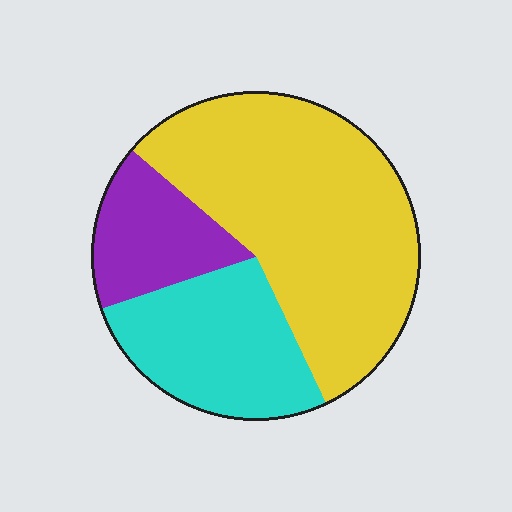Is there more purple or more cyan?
Cyan.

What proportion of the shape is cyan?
Cyan covers 27% of the shape.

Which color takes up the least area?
Purple, at roughly 15%.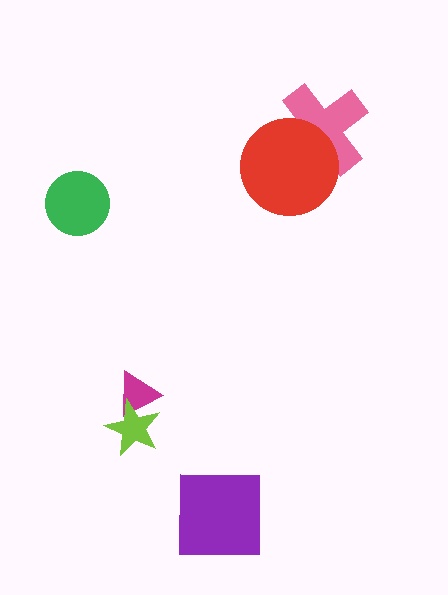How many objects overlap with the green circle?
0 objects overlap with the green circle.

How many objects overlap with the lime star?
1 object overlaps with the lime star.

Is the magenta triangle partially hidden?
Yes, it is partially covered by another shape.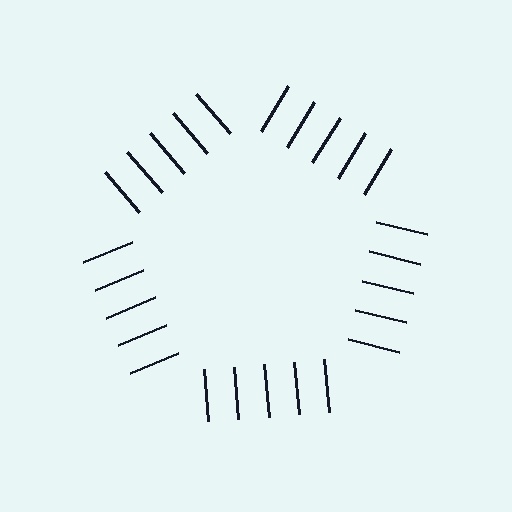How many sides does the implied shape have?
5 sides — the line-ends trace a pentagon.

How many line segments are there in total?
25 — 5 along each of the 5 edges.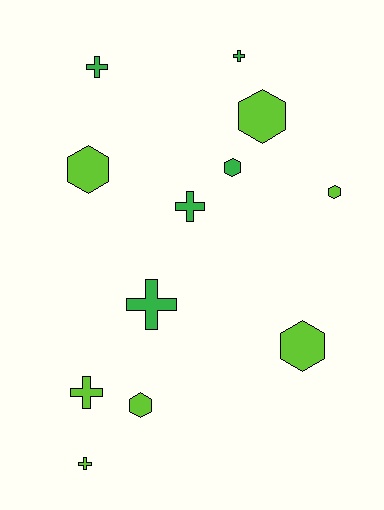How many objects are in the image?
There are 12 objects.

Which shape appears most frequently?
Hexagon, with 6 objects.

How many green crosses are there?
There are 4 green crosses.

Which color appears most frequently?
Lime, with 7 objects.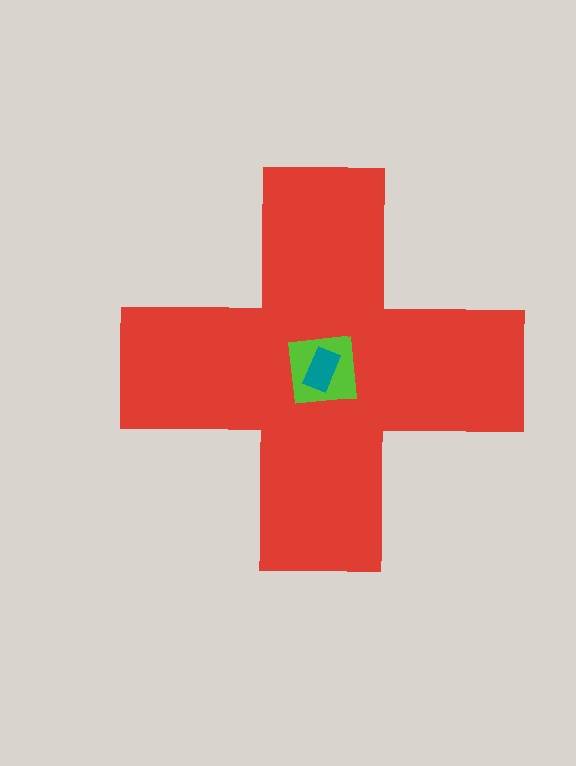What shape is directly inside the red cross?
The lime square.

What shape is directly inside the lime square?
The teal rectangle.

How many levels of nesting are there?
3.